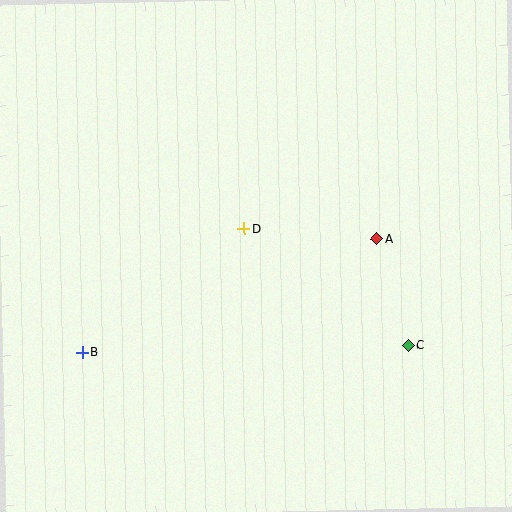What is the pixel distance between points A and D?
The distance between A and D is 133 pixels.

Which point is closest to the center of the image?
Point D at (244, 229) is closest to the center.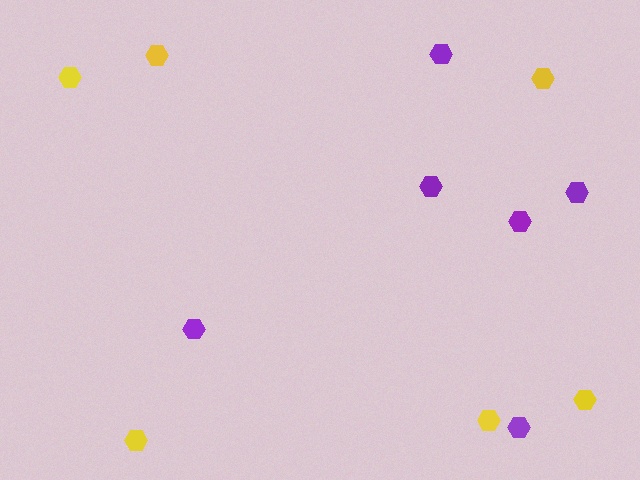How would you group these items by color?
There are 2 groups: one group of purple hexagons (6) and one group of yellow hexagons (6).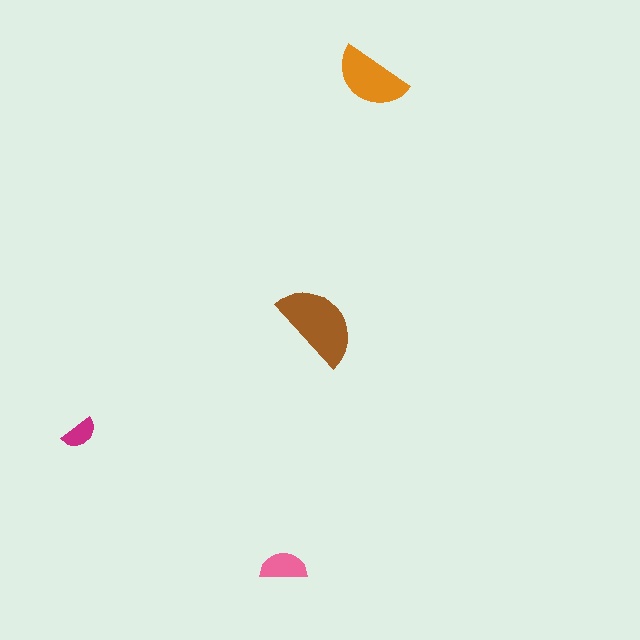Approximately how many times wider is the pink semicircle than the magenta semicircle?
About 1.5 times wider.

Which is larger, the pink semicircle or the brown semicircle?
The brown one.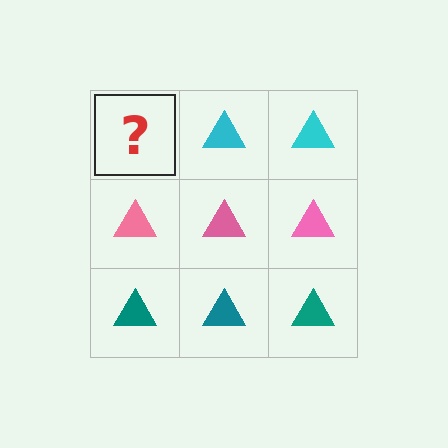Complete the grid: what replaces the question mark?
The question mark should be replaced with a cyan triangle.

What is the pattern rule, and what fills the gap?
The rule is that each row has a consistent color. The gap should be filled with a cyan triangle.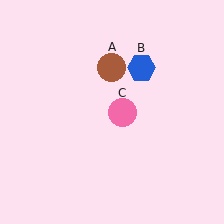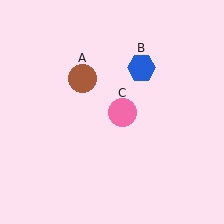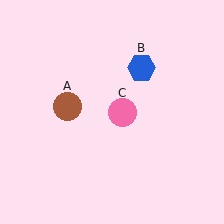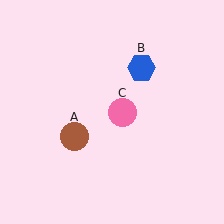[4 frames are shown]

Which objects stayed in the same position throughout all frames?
Blue hexagon (object B) and pink circle (object C) remained stationary.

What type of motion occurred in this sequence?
The brown circle (object A) rotated counterclockwise around the center of the scene.